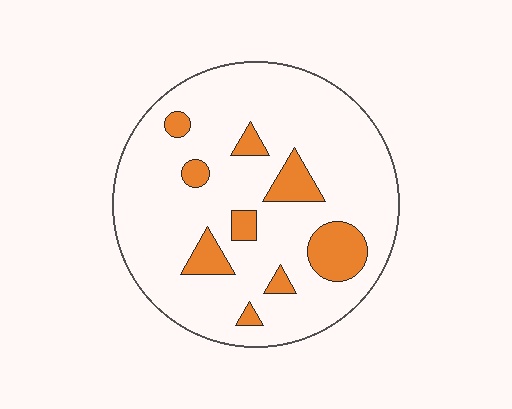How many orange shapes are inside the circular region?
9.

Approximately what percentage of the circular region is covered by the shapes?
Approximately 15%.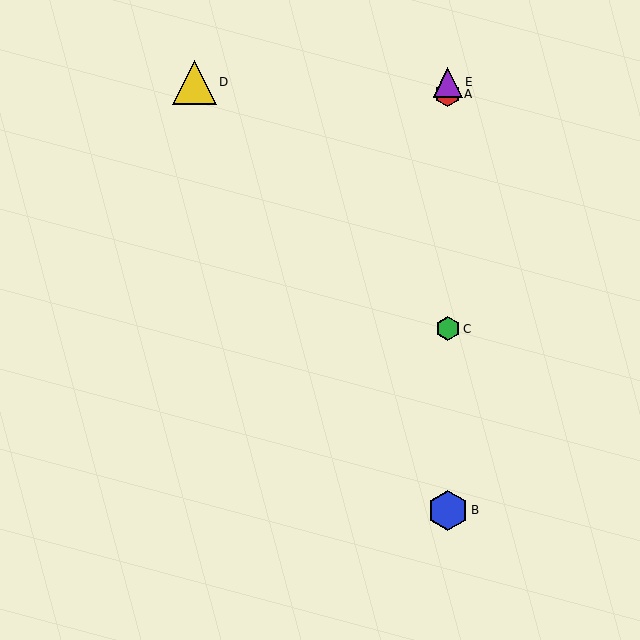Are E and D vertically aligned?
No, E is at x≈448 and D is at x≈194.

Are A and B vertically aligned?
Yes, both are at x≈448.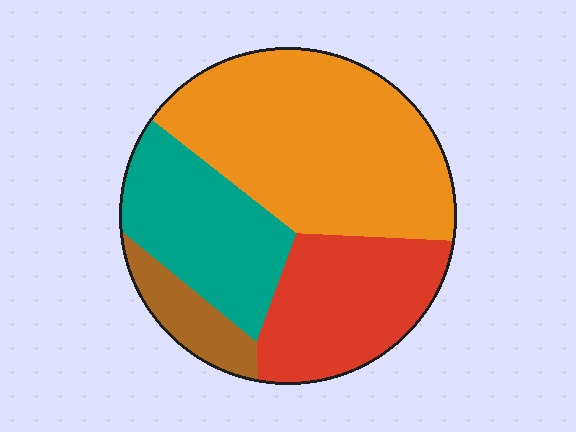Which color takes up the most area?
Orange, at roughly 45%.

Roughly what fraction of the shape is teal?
Teal covers about 25% of the shape.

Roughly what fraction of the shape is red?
Red covers about 25% of the shape.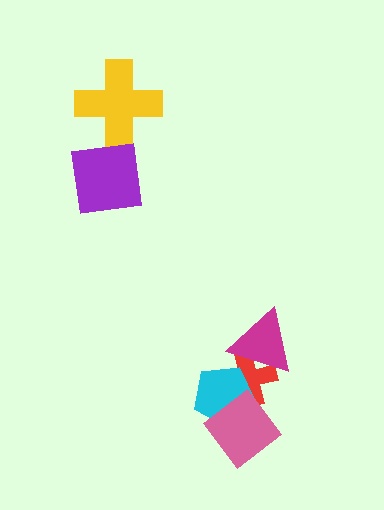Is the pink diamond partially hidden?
No, no other shape covers it.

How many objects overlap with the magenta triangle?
1 object overlaps with the magenta triangle.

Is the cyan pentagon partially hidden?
Yes, it is partially covered by another shape.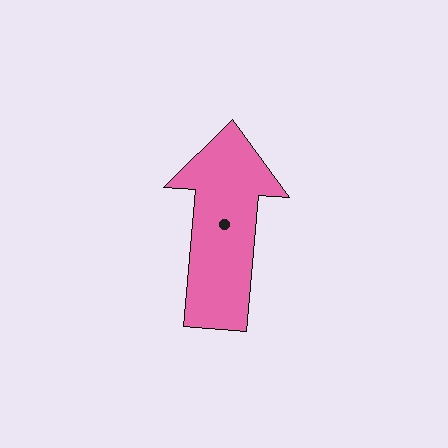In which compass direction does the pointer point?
North.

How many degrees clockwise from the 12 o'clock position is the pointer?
Approximately 5 degrees.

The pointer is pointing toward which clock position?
Roughly 12 o'clock.